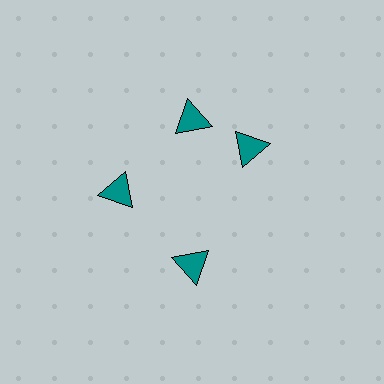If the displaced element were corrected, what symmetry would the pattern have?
It would have 4-fold rotational symmetry — the pattern would map onto itself every 90 degrees.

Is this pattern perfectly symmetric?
No. The 4 teal triangles are arranged in a ring, but one element near the 3 o'clock position is rotated out of alignment along the ring, breaking the 4-fold rotational symmetry.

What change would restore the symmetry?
The symmetry would be restored by rotating it back into even spacing with its neighbors so that all 4 triangles sit at equal angles and equal distance from the center.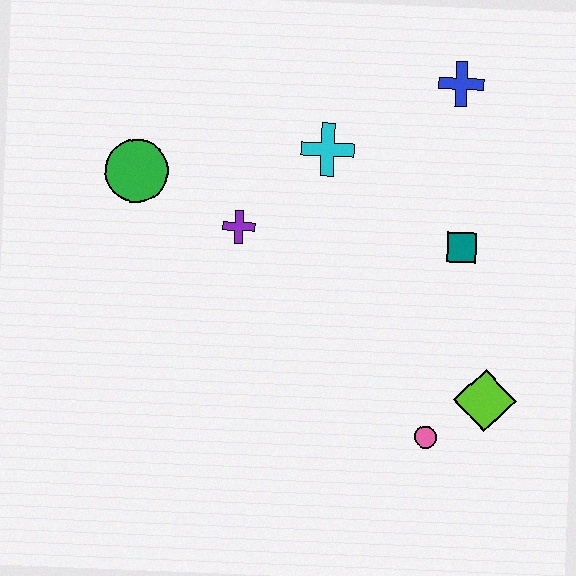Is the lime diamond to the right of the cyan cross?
Yes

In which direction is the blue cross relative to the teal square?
The blue cross is above the teal square.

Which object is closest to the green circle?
The purple cross is closest to the green circle.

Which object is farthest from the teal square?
The green circle is farthest from the teal square.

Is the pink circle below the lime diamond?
Yes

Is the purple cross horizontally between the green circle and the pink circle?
Yes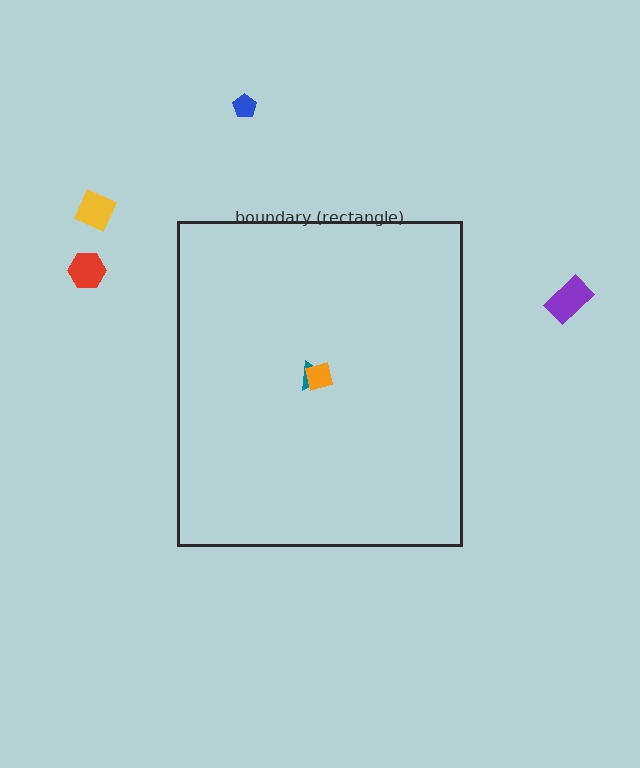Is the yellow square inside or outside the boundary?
Outside.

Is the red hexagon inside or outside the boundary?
Outside.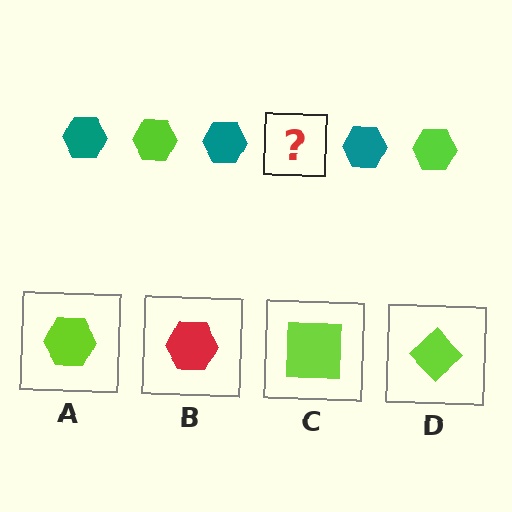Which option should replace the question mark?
Option A.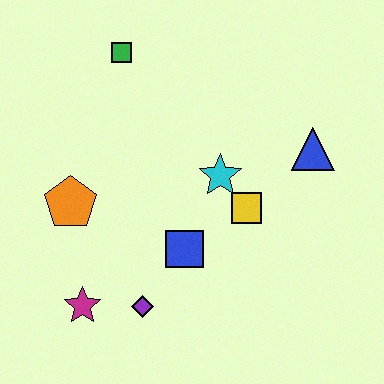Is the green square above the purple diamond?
Yes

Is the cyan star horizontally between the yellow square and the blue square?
Yes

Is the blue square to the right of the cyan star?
No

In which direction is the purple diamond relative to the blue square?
The purple diamond is below the blue square.